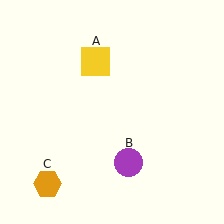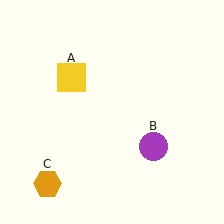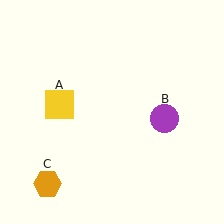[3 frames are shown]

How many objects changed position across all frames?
2 objects changed position: yellow square (object A), purple circle (object B).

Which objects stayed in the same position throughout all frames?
Orange hexagon (object C) remained stationary.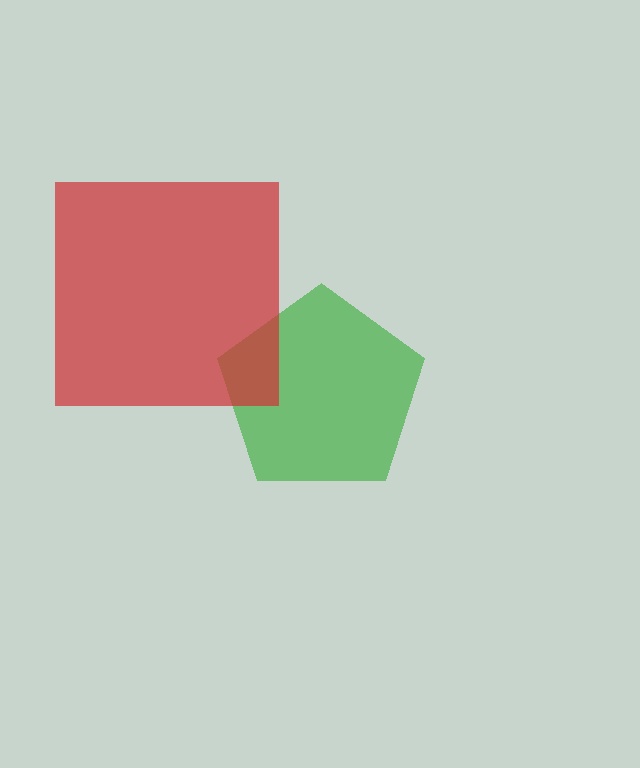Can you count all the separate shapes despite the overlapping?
Yes, there are 2 separate shapes.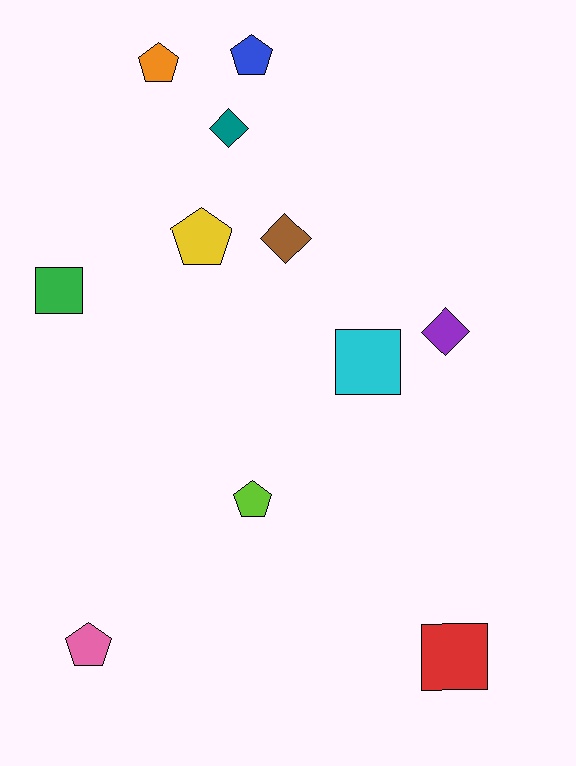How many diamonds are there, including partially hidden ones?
There are 3 diamonds.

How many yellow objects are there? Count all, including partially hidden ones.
There is 1 yellow object.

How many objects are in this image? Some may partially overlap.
There are 11 objects.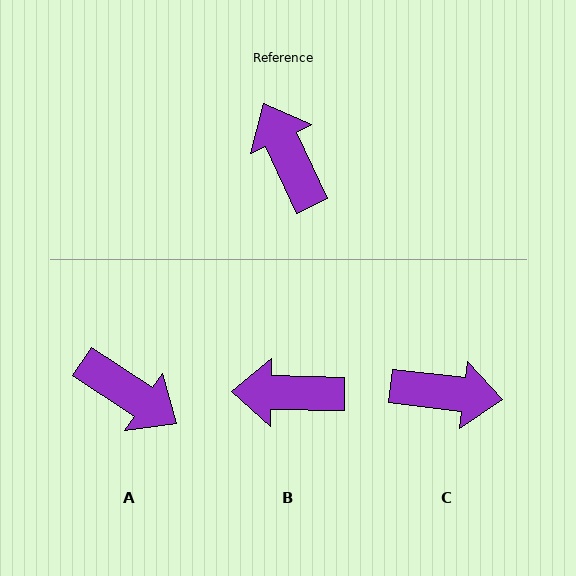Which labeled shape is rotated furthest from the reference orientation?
A, about 149 degrees away.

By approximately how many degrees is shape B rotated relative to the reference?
Approximately 63 degrees counter-clockwise.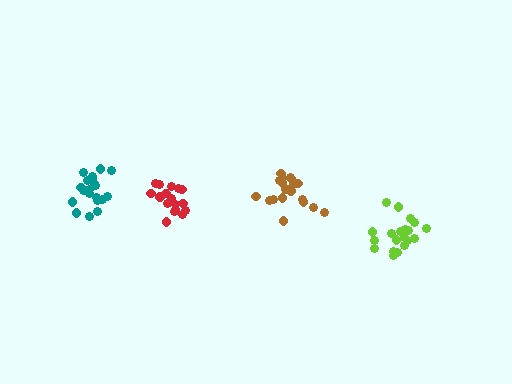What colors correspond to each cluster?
The clusters are colored: teal, red, brown, lime.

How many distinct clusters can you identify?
There are 4 distinct clusters.